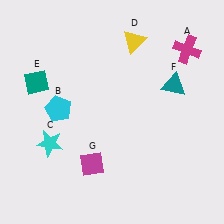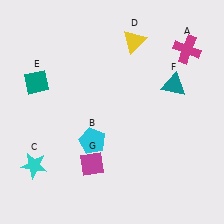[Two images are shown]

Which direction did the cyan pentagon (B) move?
The cyan pentagon (B) moved right.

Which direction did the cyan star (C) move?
The cyan star (C) moved down.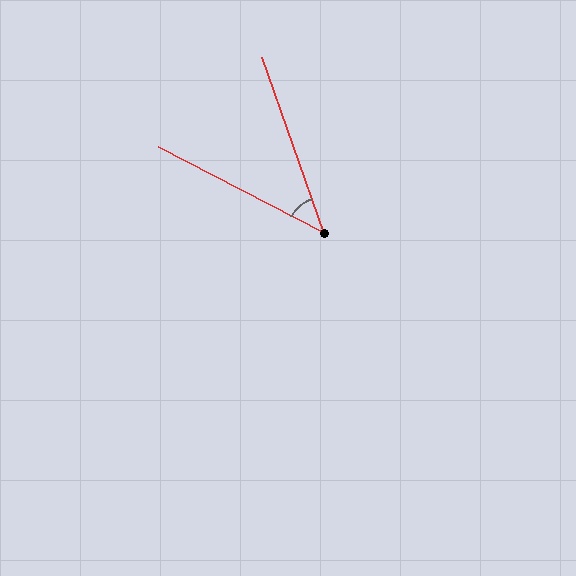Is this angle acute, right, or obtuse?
It is acute.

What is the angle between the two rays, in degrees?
Approximately 43 degrees.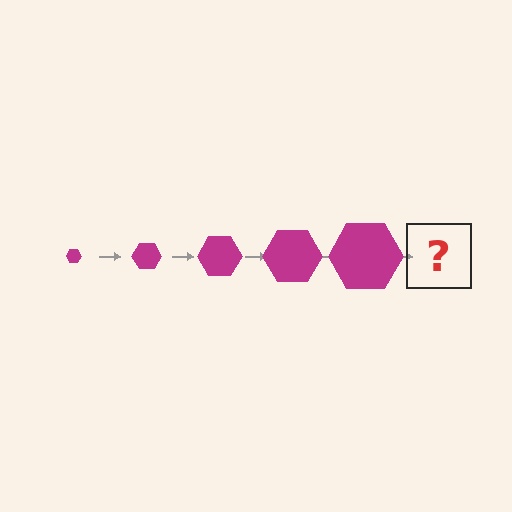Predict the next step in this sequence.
The next step is a magenta hexagon, larger than the previous one.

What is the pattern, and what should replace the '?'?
The pattern is that the hexagon gets progressively larger each step. The '?' should be a magenta hexagon, larger than the previous one.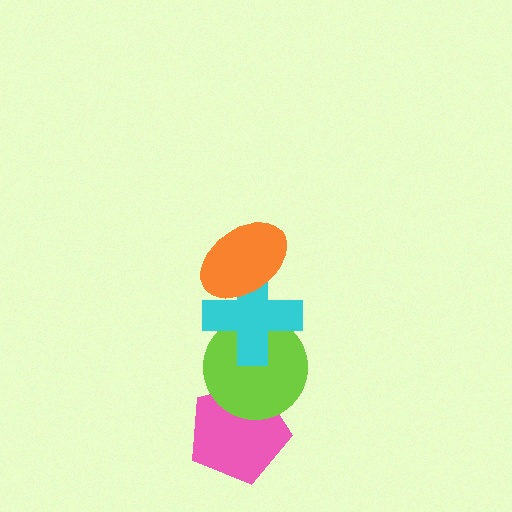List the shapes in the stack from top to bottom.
From top to bottom: the orange ellipse, the cyan cross, the lime circle, the pink pentagon.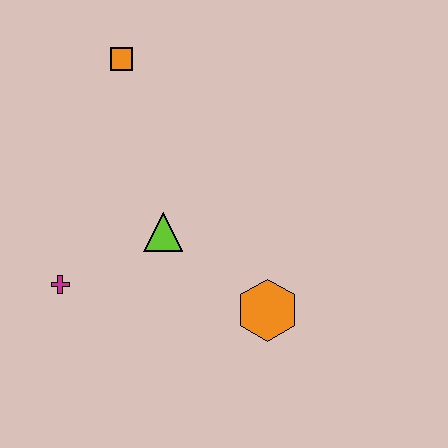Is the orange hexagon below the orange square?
Yes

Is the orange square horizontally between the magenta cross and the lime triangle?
Yes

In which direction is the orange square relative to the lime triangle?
The orange square is above the lime triangle.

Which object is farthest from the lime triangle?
The orange square is farthest from the lime triangle.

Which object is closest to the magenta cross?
The lime triangle is closest to the magenta cross.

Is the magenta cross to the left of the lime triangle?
Yes